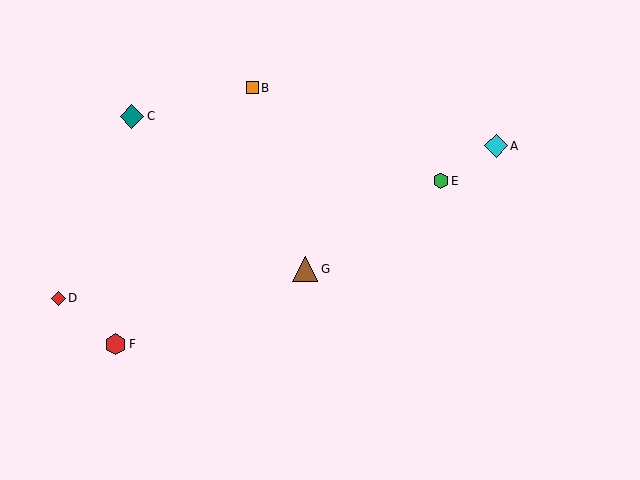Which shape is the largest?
The brown triangle (labeled G) is the largest.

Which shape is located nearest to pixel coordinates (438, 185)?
The green hexagon (labeled E) at (441, 181) is nearest to that location.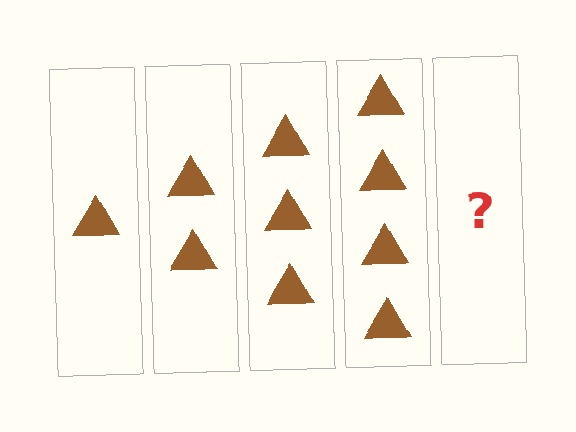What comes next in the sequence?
The next element should be 5 triangles.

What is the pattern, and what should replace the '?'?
The pattern is that each step adds one more triangle. The '?' should be 5 triangles.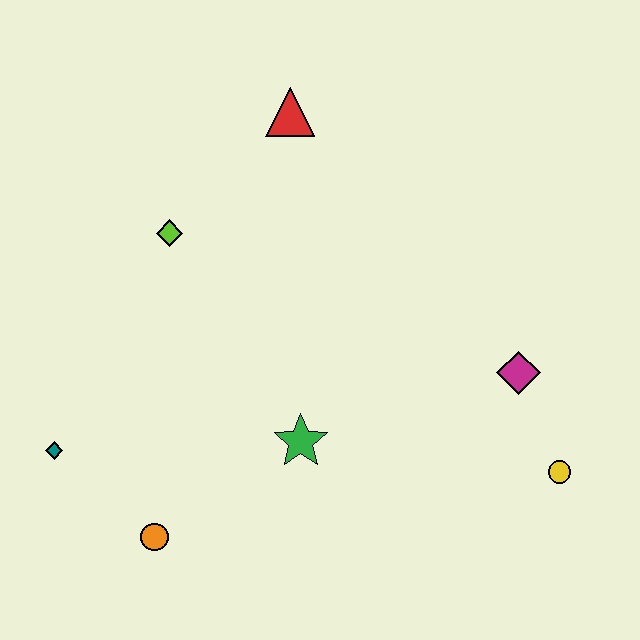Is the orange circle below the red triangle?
Yes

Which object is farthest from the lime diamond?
The yellow circle is farthest from the lime diamond.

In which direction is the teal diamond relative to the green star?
The teal diamond is to the left of the green star.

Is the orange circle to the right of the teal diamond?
Yes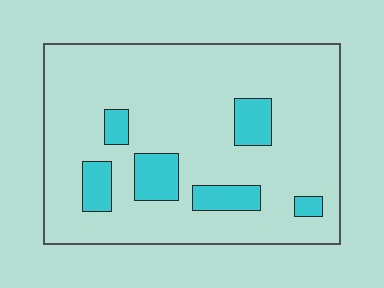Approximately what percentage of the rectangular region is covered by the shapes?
Approximately 15%.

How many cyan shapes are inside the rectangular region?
6.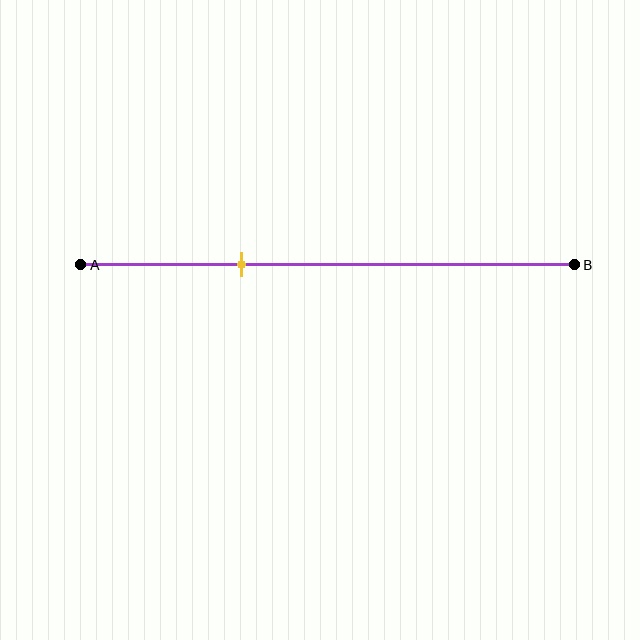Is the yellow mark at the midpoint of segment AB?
No, the mark is at about 35% from A, not at the 50% midpoint.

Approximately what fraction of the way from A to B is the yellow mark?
The yellow mark is approximately 35% of the way from A to B.